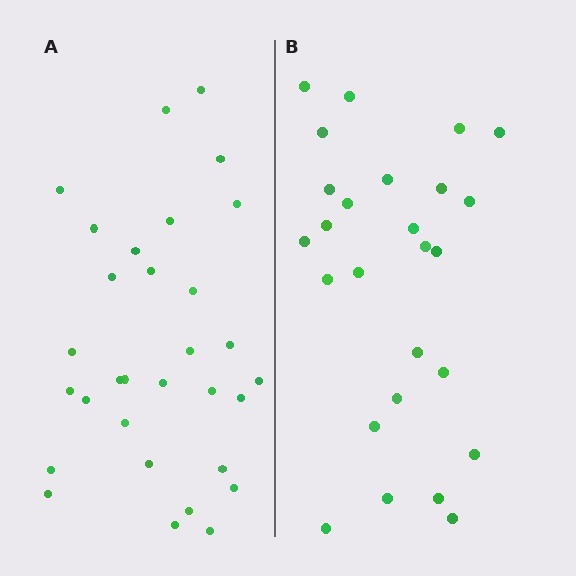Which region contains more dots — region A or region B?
Region A (the left region) has more dots.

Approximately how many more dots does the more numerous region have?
Region A has about 5 more dots than region B.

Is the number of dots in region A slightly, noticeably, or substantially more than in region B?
Region A has only slightly more — the two regions are fairly close. The ratio is roughly 1.2 to 1.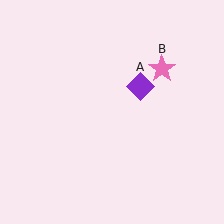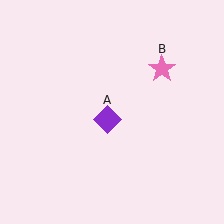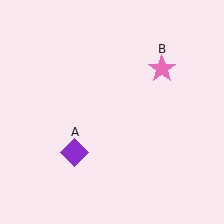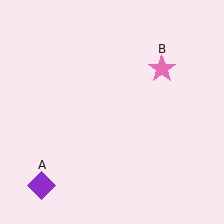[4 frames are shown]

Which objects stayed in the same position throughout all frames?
Pink star (object B) remained stationary.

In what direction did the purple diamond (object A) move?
The purple diamond (object A) moved down and to the left.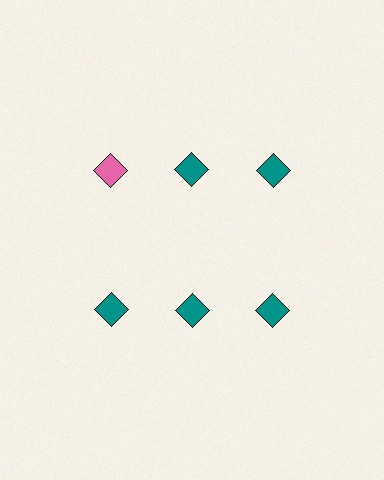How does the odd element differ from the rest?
It has a different color: pink instead of teal.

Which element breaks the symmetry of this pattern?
The pink diamond in the top row, leftmost column breaks the symmetry. All other shapes are teal diamonds.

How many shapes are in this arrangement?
There are 6 shapes arranged in a grid pattern.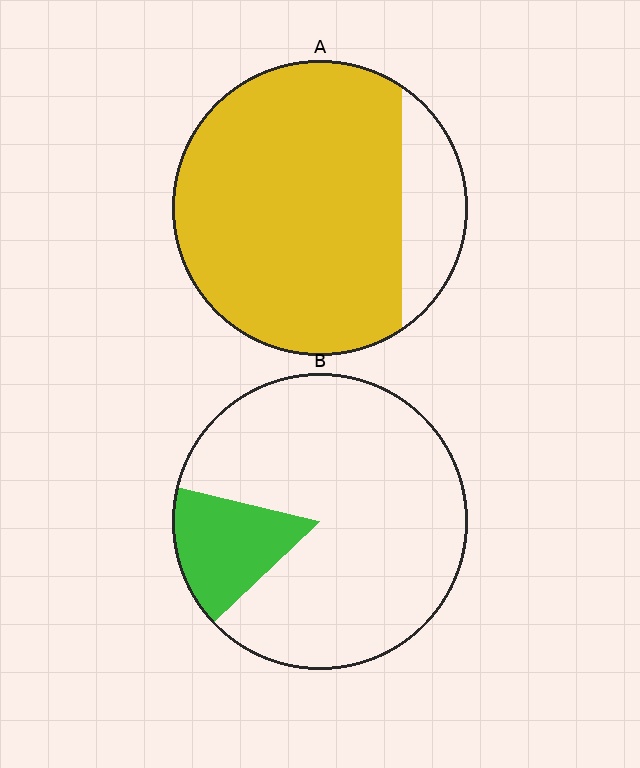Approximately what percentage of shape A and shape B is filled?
A is approximately 85% and B is approximately 15%.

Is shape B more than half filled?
No.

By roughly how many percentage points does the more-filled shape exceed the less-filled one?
By roughly 70 percentage points (A over B).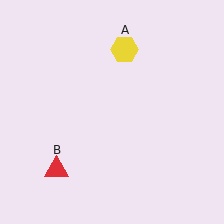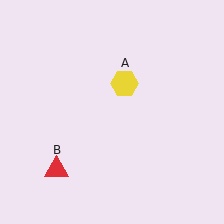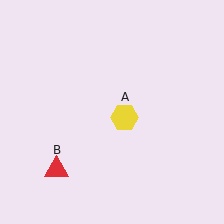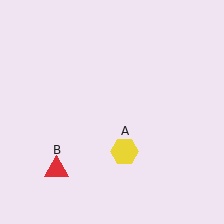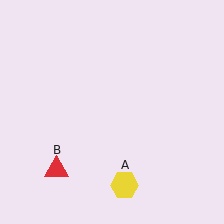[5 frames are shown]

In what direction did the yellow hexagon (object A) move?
The yellow hexagon (object A) moved down.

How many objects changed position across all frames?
1 object changed position: yellow hexagon (object A).